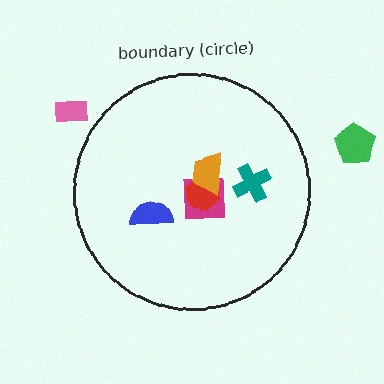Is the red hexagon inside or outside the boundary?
Inside.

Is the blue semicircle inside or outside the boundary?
Inside.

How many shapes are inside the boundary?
5 inside, 2 outside.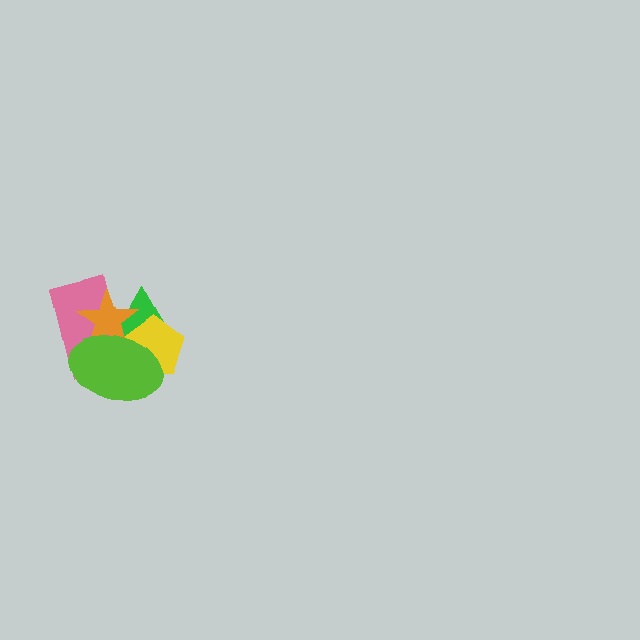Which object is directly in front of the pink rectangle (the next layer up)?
The orange star is directly in front of the pink rectangle.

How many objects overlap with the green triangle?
4 objects overlap with the green triangle.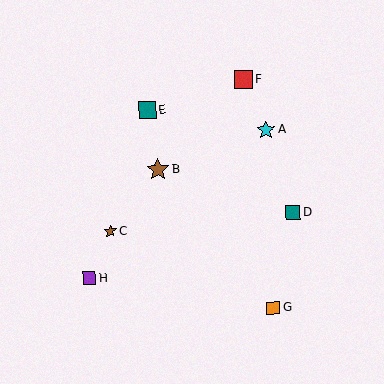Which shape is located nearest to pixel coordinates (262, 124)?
The cyan star (labeled A) at (266, 130) is nearest to that location.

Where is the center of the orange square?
The center of the orange square is at (273, 308).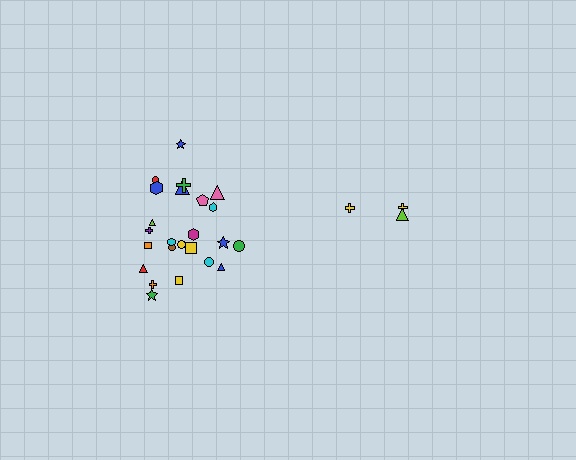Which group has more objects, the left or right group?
The left group.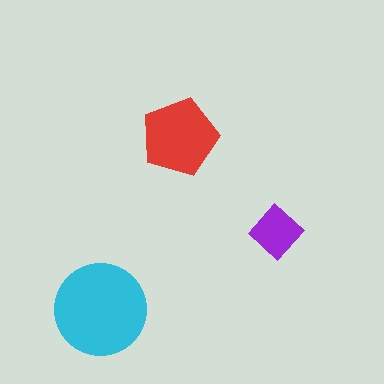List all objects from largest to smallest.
The cyan circle, the red pentagon, the purple diamond.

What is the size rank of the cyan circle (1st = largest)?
1st.